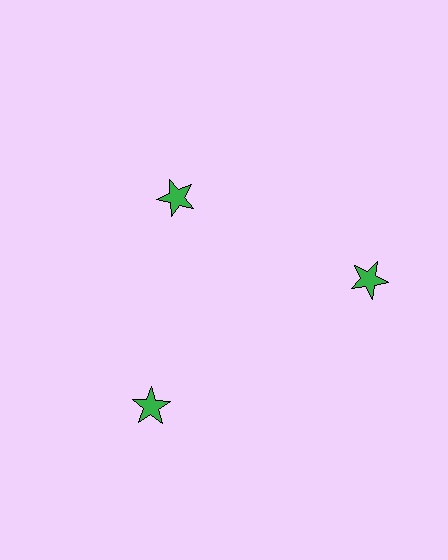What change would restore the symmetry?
The symmetry would be restored by moving it outward, back onto the ring so that all 3 stars sit at equal angles and equal distance from the center.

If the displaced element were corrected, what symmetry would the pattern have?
It would have 3-fold rotational symmetry — the pattern would map onto itself every 120 degrees.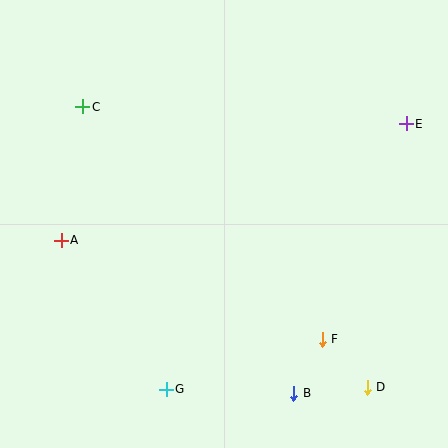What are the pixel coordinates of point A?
Point A is at (61, 240).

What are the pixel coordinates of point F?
Point F is at (322, 339).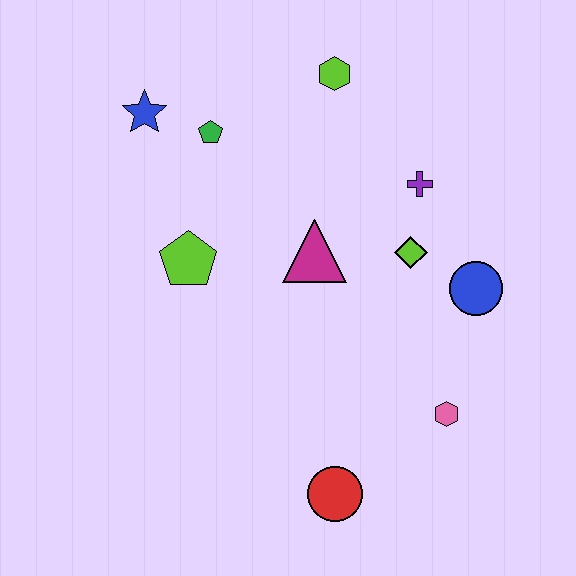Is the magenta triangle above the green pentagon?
No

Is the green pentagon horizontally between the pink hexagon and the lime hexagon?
No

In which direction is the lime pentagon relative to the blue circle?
The lime pentagon is to the left of the blue circle.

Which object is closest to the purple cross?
The lime diamond is closest to the purple cross.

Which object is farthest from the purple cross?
The red circle is farthest from the purple cross.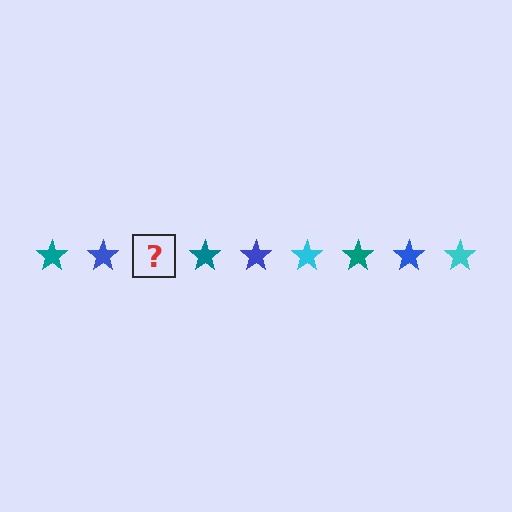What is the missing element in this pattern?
The missing element is a cyan star.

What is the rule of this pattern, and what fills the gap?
The rule is that the pattern cycles through teal, blue, cyan stars. The gap should be filled with a cyan star.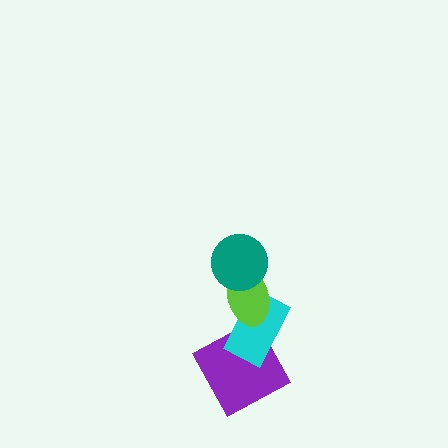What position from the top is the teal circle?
The teal circle is 1st from the top.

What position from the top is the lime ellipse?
The lime ellipse is 2nd from the top.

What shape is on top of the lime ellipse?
The teal circle is on top of the lime ellipse.